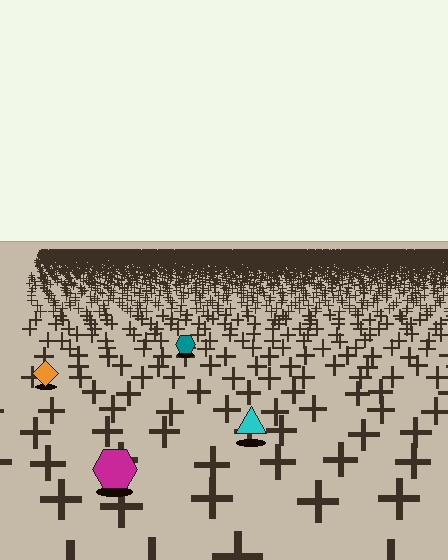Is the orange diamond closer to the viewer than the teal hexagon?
Yes. The orange diamond is closer — you can tell from the texture gradient: the ground texture is coarser near it.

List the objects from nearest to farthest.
From nearest to farthest: the magenta hexagon, the cyan triangle, the orange diamond, the teal hexagon.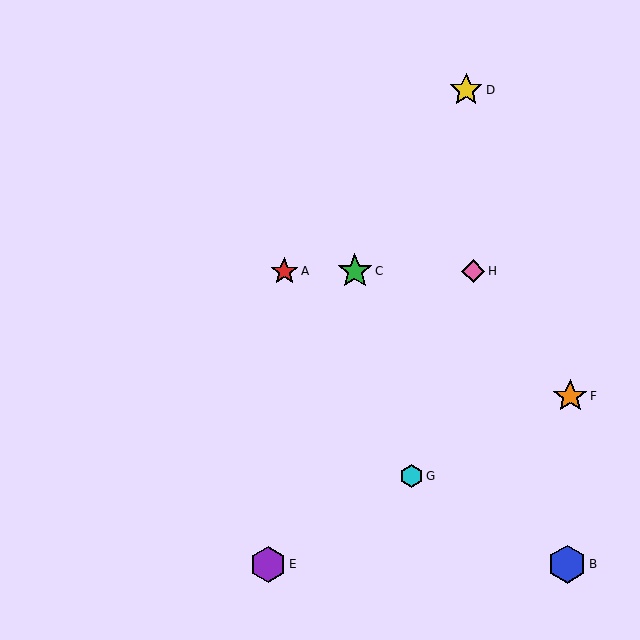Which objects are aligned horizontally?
Objects A, C, H are aligned horizontally.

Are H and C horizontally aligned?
Yes, both are at y≈271.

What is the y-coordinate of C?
Object C is at y≈271.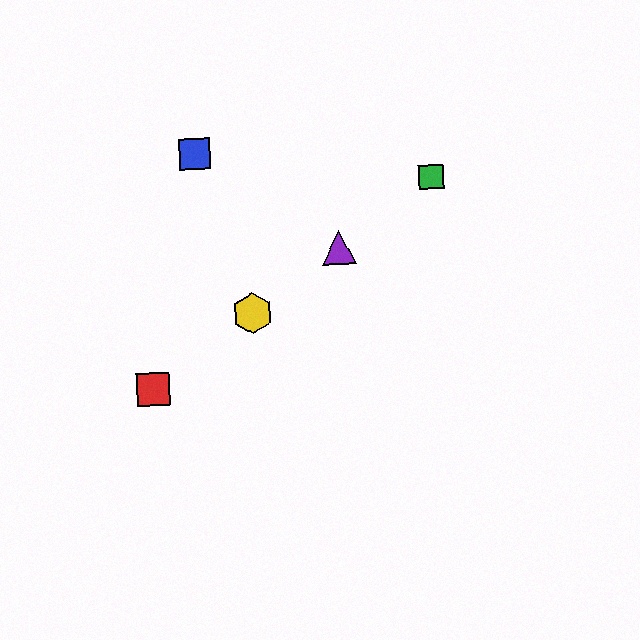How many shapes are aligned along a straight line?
4 shapes (the red square, the green square, the yellow hexagon, the purple triangle) are aligned along a straight line.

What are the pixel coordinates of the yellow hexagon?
The yellow hexagon is at (253, 313).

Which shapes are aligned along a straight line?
The red square, the green square, the yellow hexagon, the purple triangle are aligned along a straight line.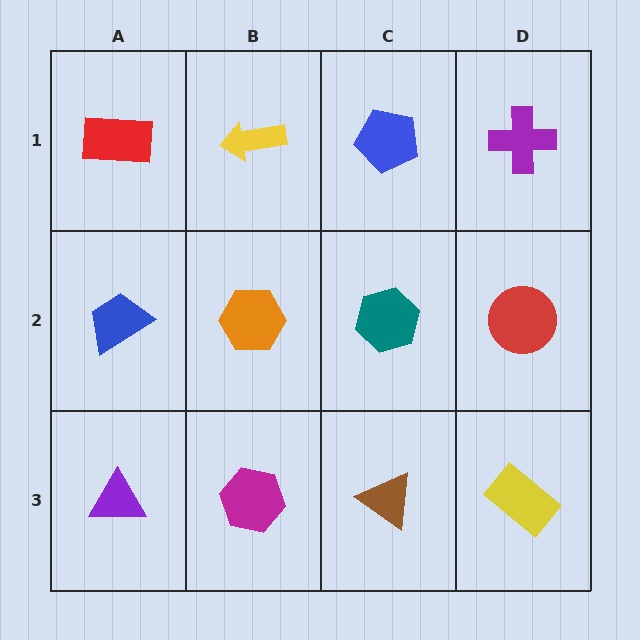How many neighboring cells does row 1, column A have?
2.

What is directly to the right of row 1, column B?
A blue pentagon.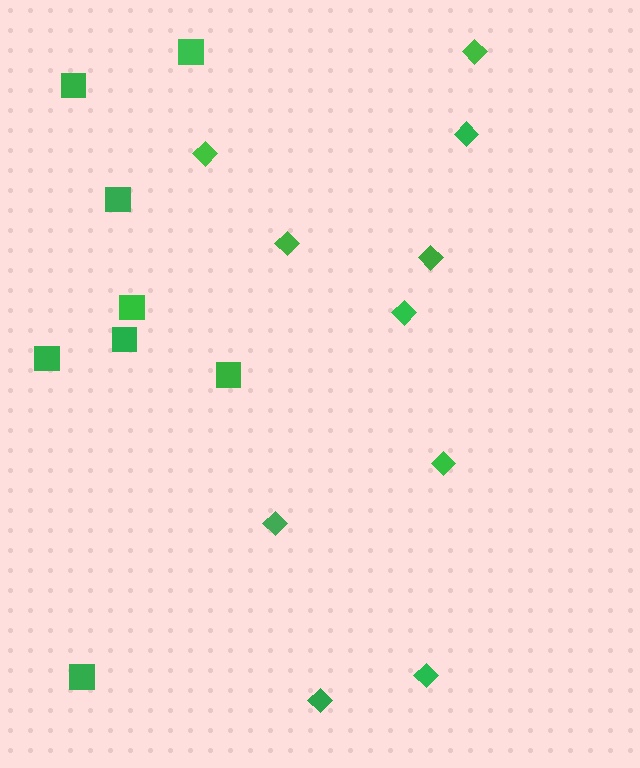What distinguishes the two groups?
There are 2 groups: one group of diamonds (10) and one group of squares (8).